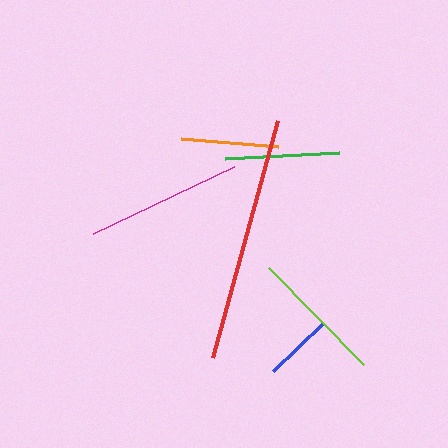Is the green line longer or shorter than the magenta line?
The magenta line is longer than the green line.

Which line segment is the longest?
The red line is the longest at approximately 246 pixels.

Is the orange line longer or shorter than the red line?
The red line is longer than the orange line.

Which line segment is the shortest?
The blue line is the shortest at approximately 70 pixels.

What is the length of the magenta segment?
The magenta segment is approximately 157 pixels long.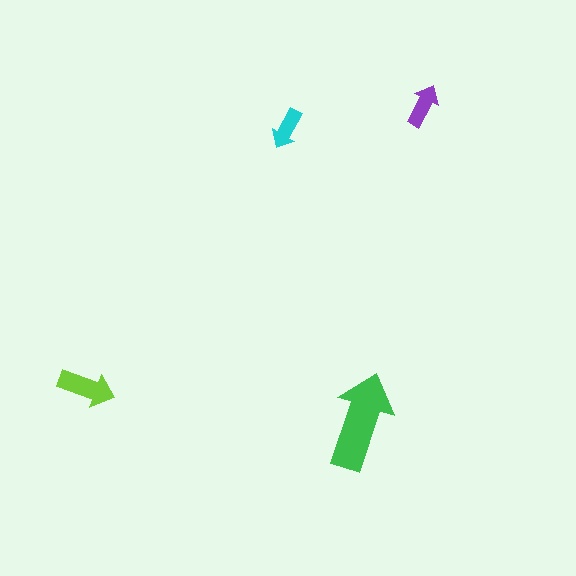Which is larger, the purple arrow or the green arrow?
The green one.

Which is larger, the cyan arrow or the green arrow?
The green one.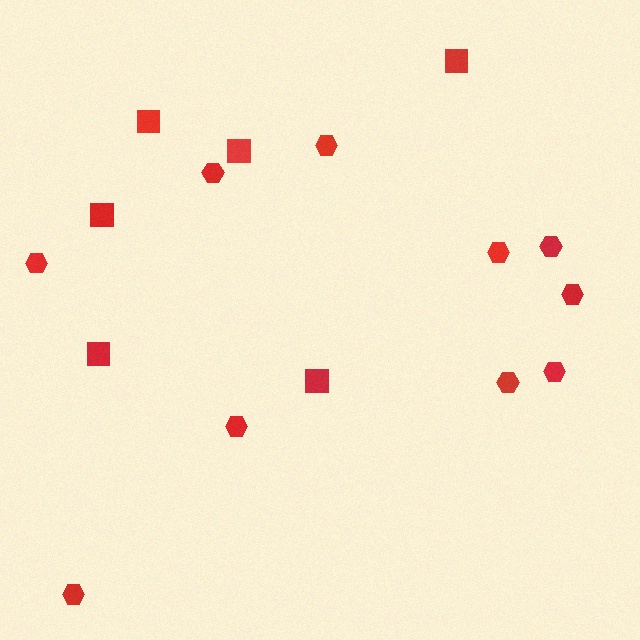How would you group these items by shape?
There are 2 groups: one group of squares (6) and one group of hexagons (10).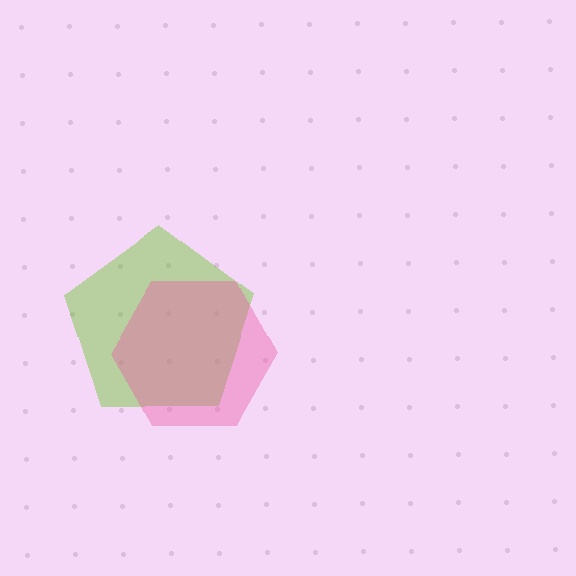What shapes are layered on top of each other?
The layered shapes are: a lime pentagon, a pink hexagon.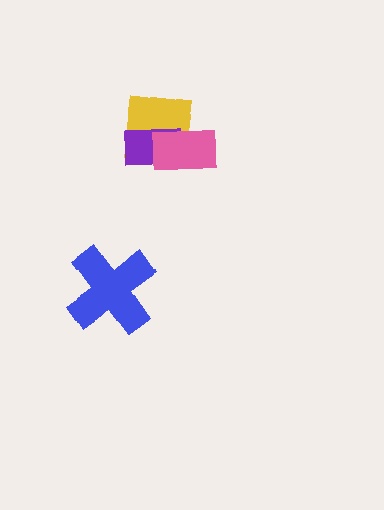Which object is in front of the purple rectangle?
The pink rectangle is in front of the purple rectangle.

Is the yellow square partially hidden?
Yes, it is partially covered by another shape.